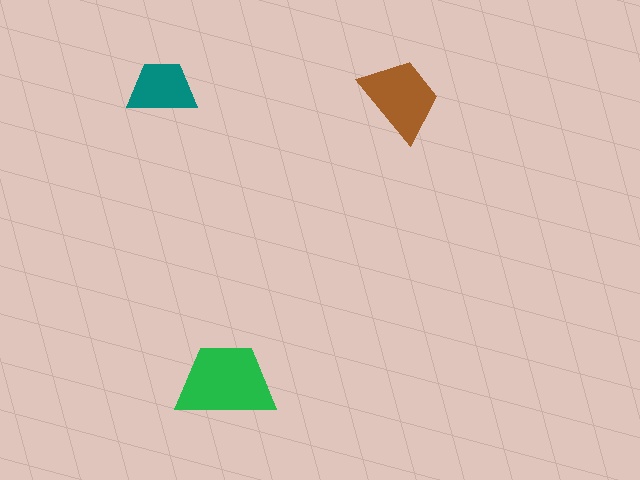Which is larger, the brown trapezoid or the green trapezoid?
The green one.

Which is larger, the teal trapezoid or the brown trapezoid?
The brown one.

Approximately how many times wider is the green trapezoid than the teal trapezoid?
About 1.5 times wider.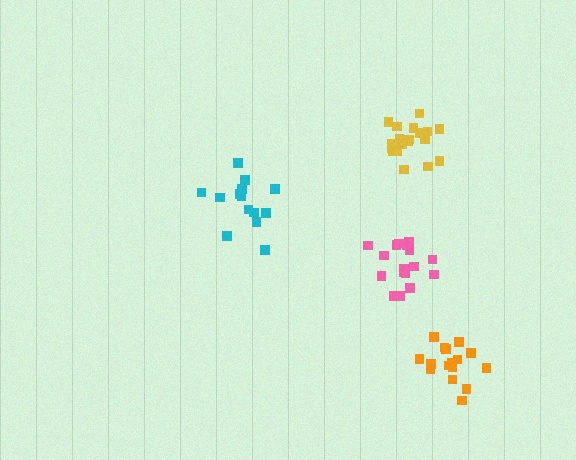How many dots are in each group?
Group 1: 17 dots, Group 2: 19 dots, Group 3: 17 dots, Group 4: 15 dots (68 total).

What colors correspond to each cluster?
The clusters are colored: orange, yellow, pink, cyan.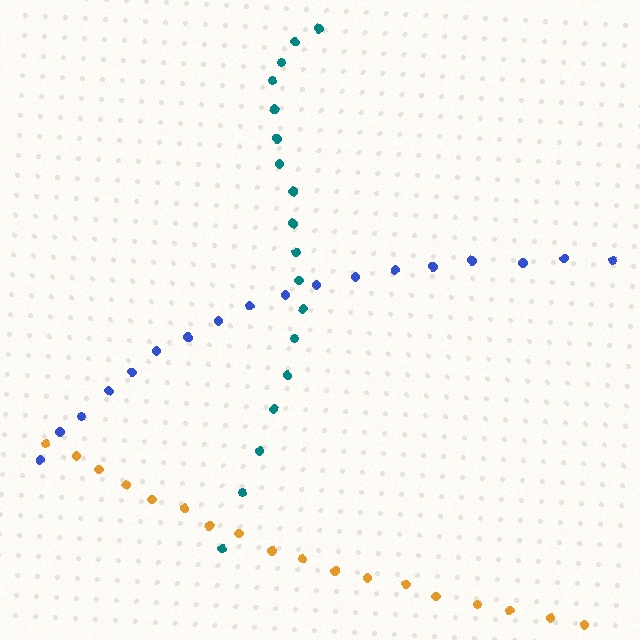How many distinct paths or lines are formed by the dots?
There are 3 distinct paths.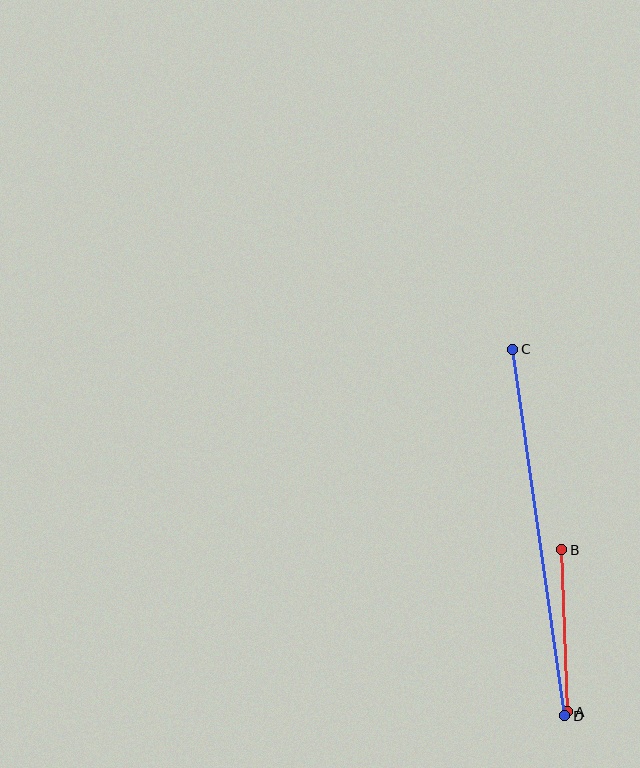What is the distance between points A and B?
The distance is approximately 162 pixels.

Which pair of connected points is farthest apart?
Points C and D are farthest apart.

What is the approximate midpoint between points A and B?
The midpoint is at approximately (565, 631) pixels.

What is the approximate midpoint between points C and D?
The midpoint is at approximately (539, 533) pixels.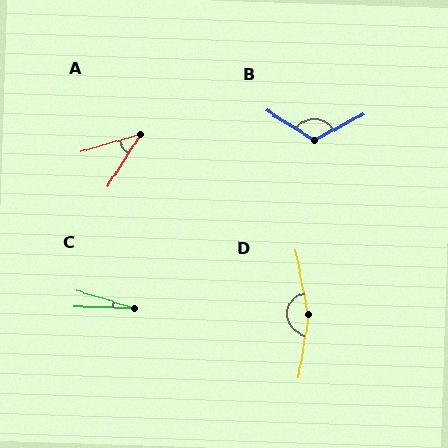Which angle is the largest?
D, at approximately 160 degrees.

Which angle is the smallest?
C, at approximately 15 degrees.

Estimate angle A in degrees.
Approximately 41 degrees.